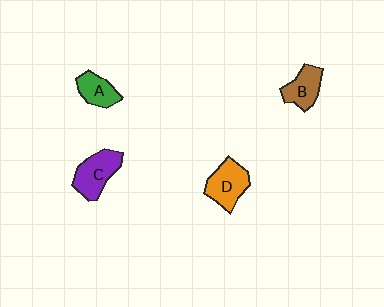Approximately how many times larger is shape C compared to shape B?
Approximately 1.3 times.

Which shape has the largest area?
Shape D (orange).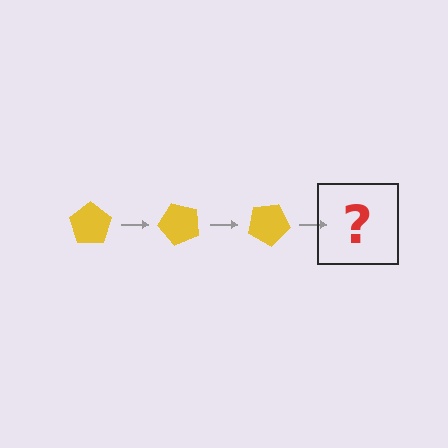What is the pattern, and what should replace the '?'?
The pattern is that the pentagon rotates 50 degrees each step. The '?' should be a yellow pentagon rotated 150 degrees.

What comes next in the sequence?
The next element should be a yellow pentagon rotated 150 degrees.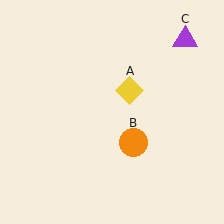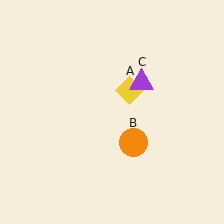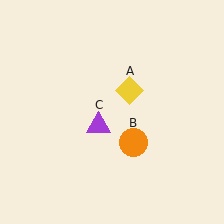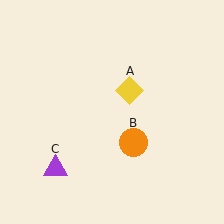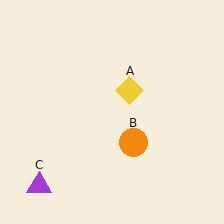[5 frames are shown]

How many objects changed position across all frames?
1 object changed position: purple triangle (object C).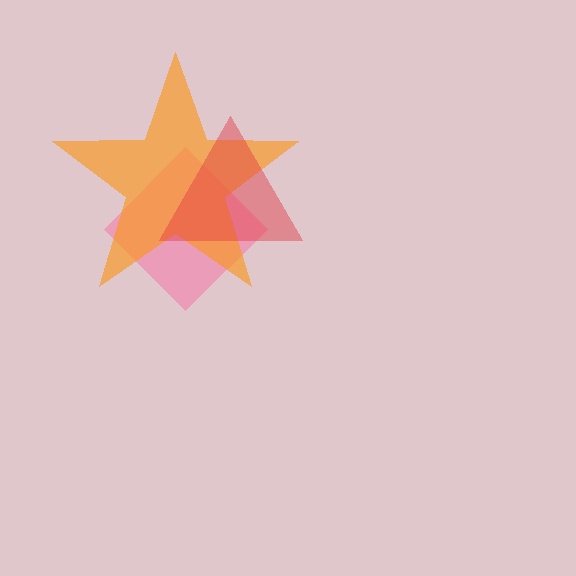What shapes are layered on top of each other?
The layered shapes are: a pink diamond, an orange star, a red triangle.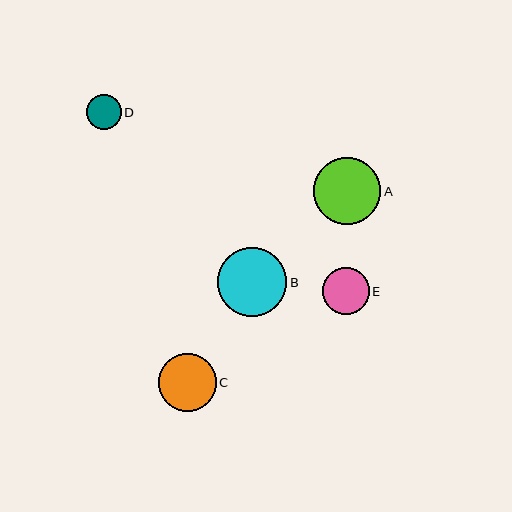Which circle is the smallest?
Circle D is the smallest with a size of approximately 34 pixels.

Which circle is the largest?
Circle B is the largest with a size of approximately 70 pixels.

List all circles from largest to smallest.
From largest to smallest: B, A, C, E, D.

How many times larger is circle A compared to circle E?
Circle A is approximately 1.4 times the size of circle E.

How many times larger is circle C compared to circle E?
Circle C is approximately 1.2 times the size of circle E.